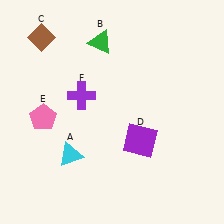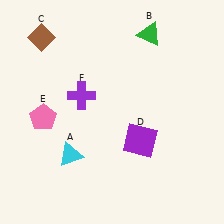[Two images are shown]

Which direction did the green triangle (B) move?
The green triangle (B) moved right.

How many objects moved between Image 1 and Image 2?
1 object moved between the two images.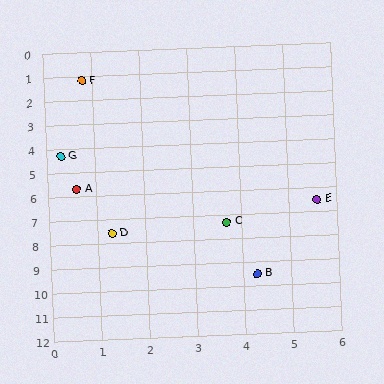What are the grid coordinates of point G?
Point G is at approximately (0.3, 4.3).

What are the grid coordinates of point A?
Point A is at approximately (0.6, 5.7).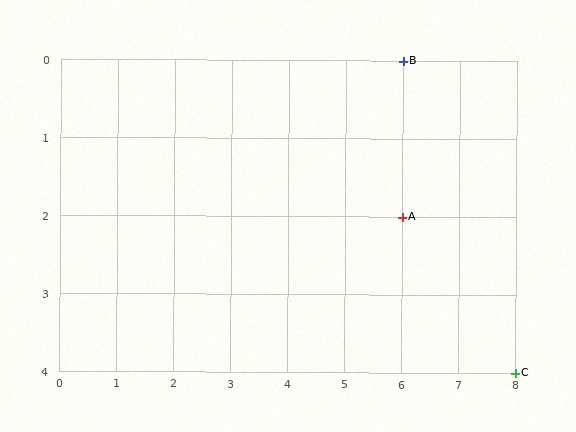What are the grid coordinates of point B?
Point B is at grid coordinates (6, 0).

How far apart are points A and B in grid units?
Points A and B are 2 rows apart.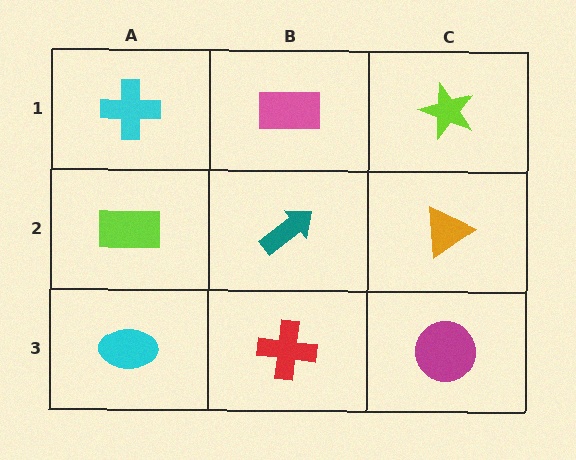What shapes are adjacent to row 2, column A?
A cyan cross (row 1, column A), a cyan ellipse (row 3, column A), a teal arrow (row 2, column B).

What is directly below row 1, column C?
An orange triangle.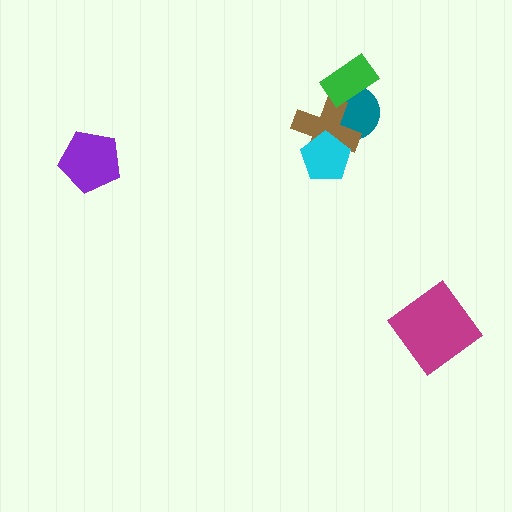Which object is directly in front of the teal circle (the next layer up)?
The brown cross is directly in front of the teal circle.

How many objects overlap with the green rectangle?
1 object overlaps with the green rectangle.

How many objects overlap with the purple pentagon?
0 objects overlap with the purple pentagon.